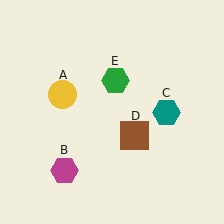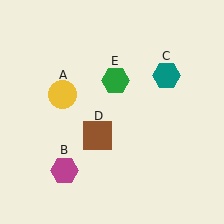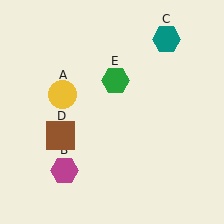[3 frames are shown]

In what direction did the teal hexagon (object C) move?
The teal hexagon (object C) moved up.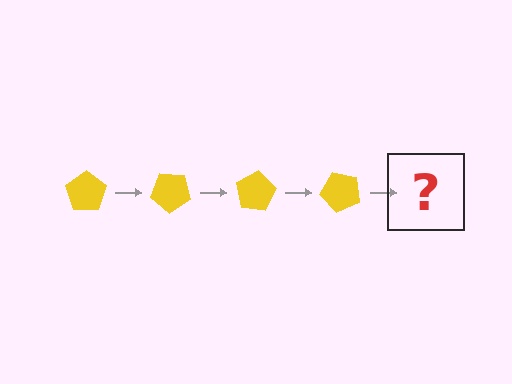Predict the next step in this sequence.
The next step is a yellow pentagon rotated 160 degrees.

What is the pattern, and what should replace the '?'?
The pattern is that the pentagon rotates 40 degrees each step. The '?' should be a yellow pentagon rotated 160 degrees.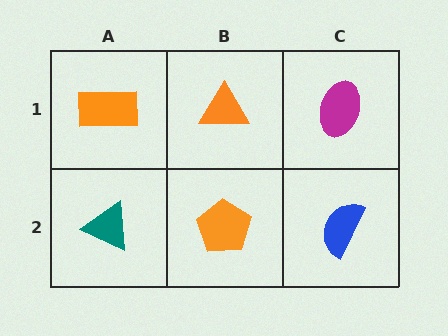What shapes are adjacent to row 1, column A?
A teal triangle (row 2, column A), an orange triangle (row 1, column B).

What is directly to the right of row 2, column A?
An orange pentagon.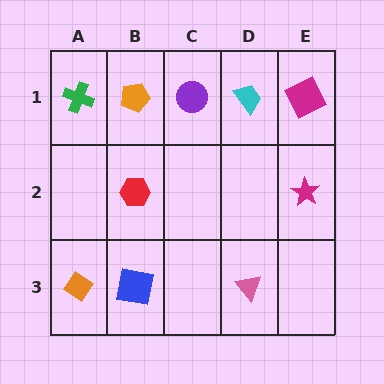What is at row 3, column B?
A blue square.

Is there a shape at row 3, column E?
No, that cell is empty.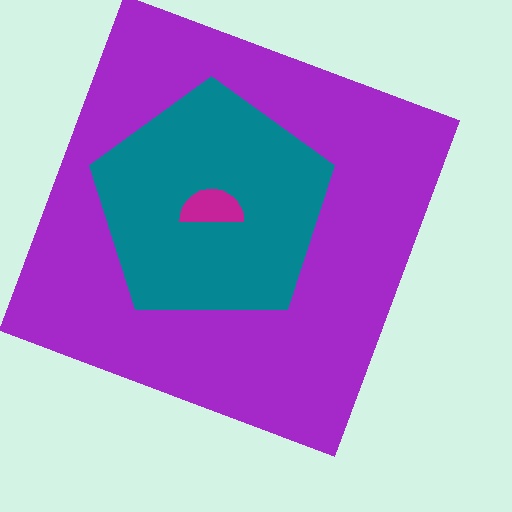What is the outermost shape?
The purple square.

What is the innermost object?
The magenta semicircle.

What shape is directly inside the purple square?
The teal pentagon.